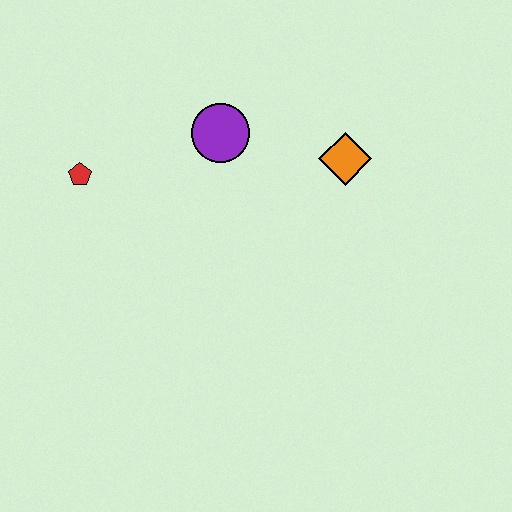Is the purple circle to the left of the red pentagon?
No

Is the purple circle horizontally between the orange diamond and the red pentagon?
Yes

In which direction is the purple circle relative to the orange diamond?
The purple circle is to the left of the orange diamond.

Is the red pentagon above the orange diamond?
No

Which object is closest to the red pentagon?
The purple circle is closest to the red pentagon.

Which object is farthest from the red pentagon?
The orange diamond is farthest from the red pentagon.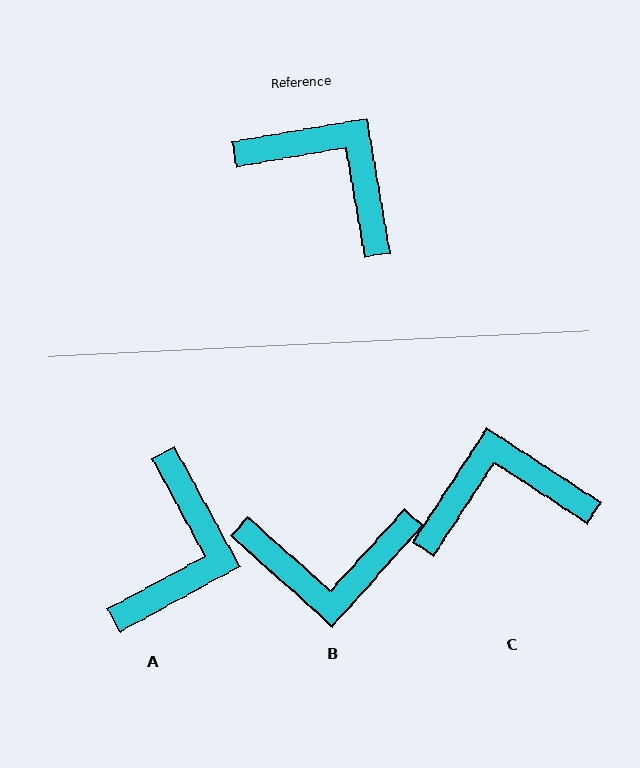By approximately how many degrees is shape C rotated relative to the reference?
Approximately 47 degrees counter-clockwise.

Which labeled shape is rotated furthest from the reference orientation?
B, about 142 degrees away.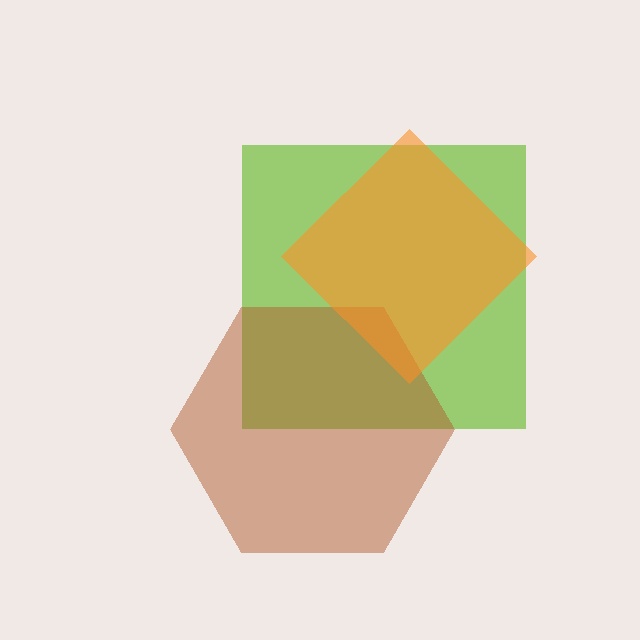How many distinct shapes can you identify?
There are 3 distinct shapes: a lime square, a brown hexagon, an orange diamond.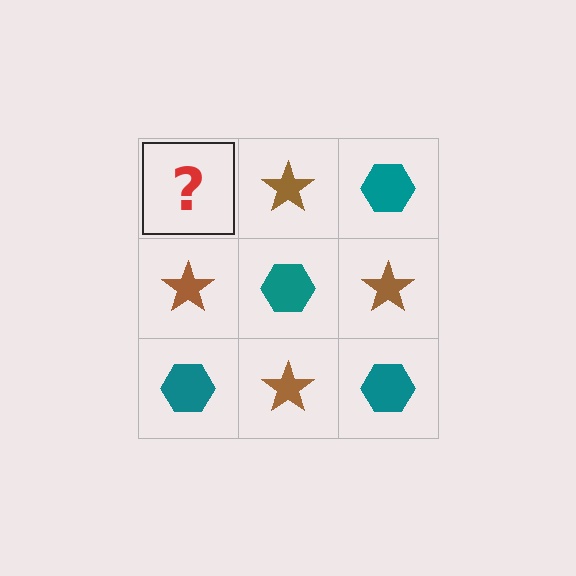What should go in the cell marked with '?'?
The missing cell should contain a teal hexagon.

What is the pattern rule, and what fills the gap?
The rule is that it alternates teal hexagon and brown star in a checkerboard pattern. The gap should be filled with a teal hexagon.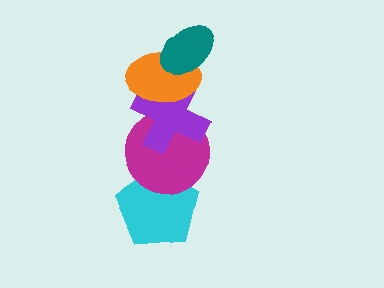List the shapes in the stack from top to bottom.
From top to bottom: the teal ellipse, the orange ellipse, the purple cross, the magenta circle, the cyan pentagon.